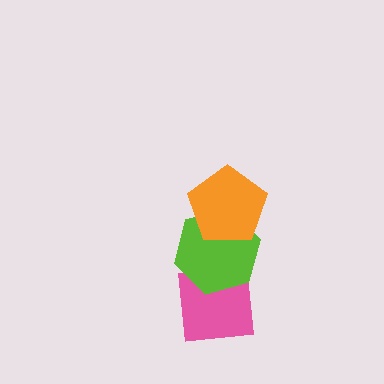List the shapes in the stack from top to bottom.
From top to bottom: the orange pentagon, the lime hexagon, the pink square.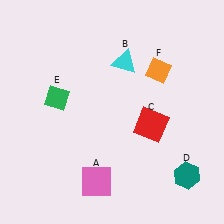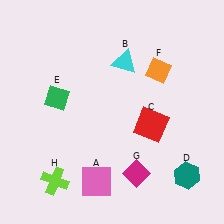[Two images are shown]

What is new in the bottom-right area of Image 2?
A magenta diamond (G) was added in the bottom-right area of Image 2.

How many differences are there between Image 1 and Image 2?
There are 2 differences between the two images.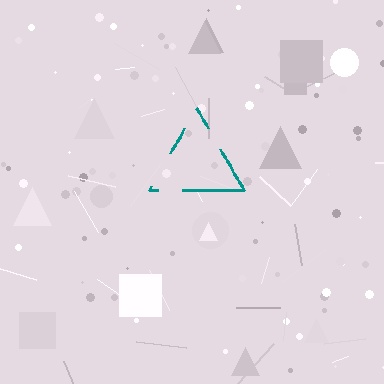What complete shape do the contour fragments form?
The contour fragments form a triangle.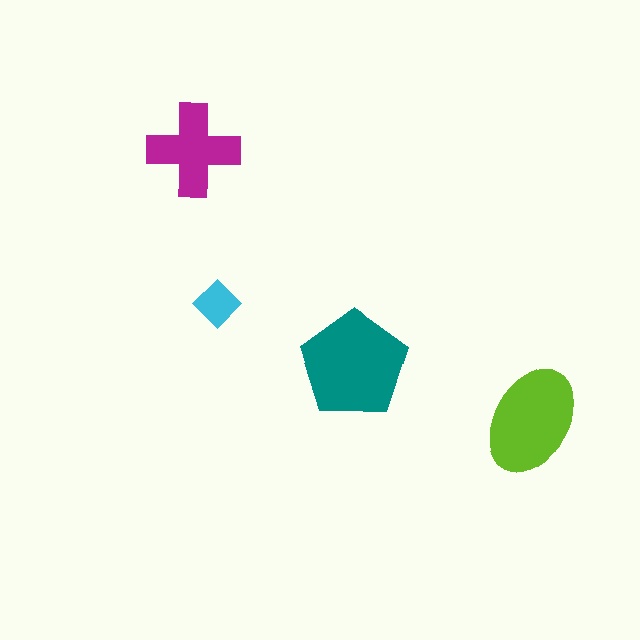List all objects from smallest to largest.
The cyan diamond, the magenta cross, the lime ellipse, the teal pentagon.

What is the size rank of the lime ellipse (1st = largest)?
2nd.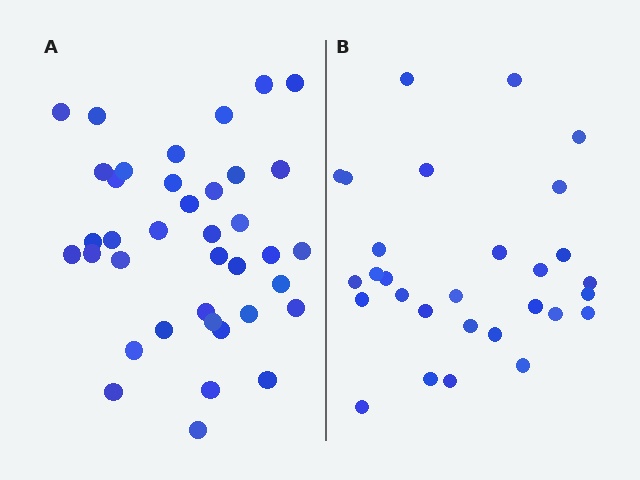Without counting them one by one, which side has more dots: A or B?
Region A (the left region) has more dots.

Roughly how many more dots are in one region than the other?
Region A has roughly 8 or so more dots than region B.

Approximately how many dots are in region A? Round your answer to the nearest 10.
About 40 dots. (The exact count is 38, which rounds to 40.)